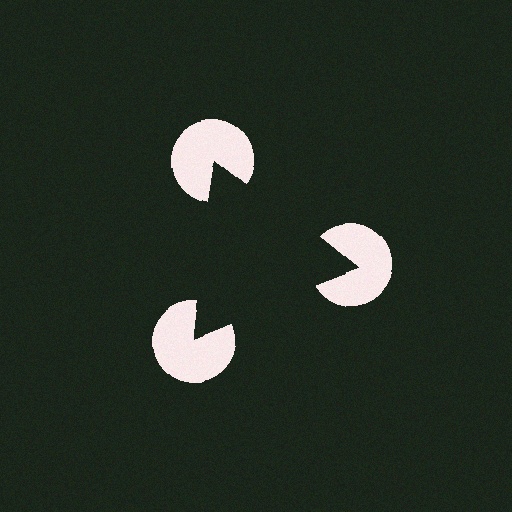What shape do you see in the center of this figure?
An illusory triangle — its edges are inferred from the aligned wedge cuts in the pac-man discs, not physically drawn.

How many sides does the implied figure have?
3 sides.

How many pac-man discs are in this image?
There are 3 — one at each vertex of the illusory triangle.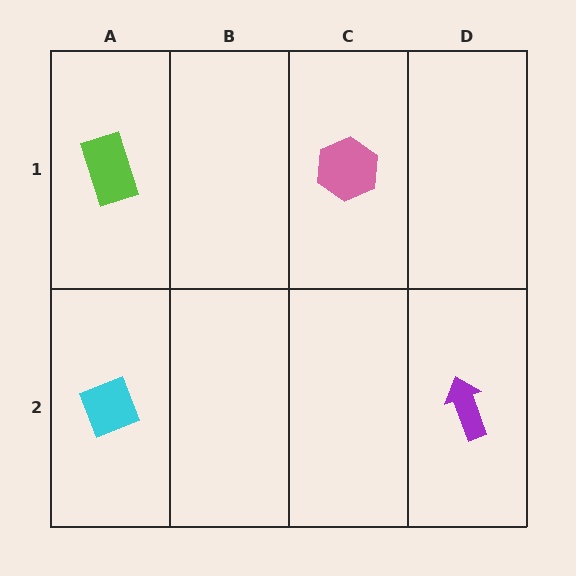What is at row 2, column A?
A cyan diamond.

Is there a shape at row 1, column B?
No, that cell is empty.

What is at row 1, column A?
A lime rectangle.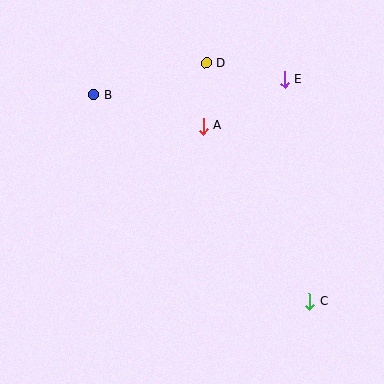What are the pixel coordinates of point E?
Point E is at (285, 80).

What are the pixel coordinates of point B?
Point B is at (93, 95).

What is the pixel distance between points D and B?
The distance between D and B is 117 pixels.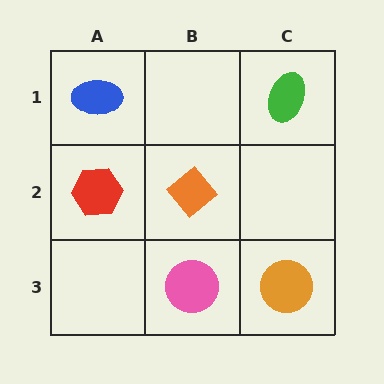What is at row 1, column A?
A blue ellipse.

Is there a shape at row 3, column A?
No, that cell is empty.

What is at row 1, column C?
A green ellipse.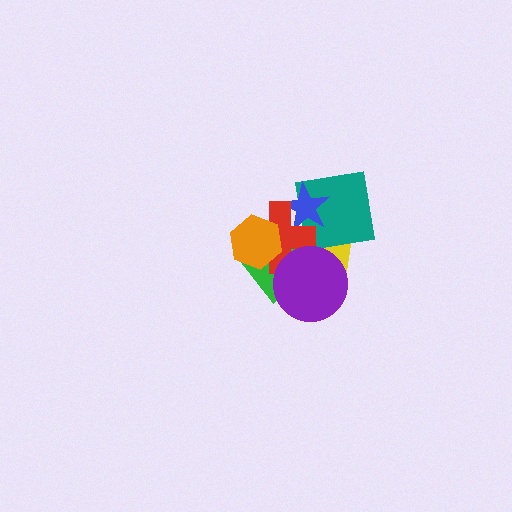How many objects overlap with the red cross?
6 objects overlap with the red cross.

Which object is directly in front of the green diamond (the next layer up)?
The red cross is directly in front of the green diamond.